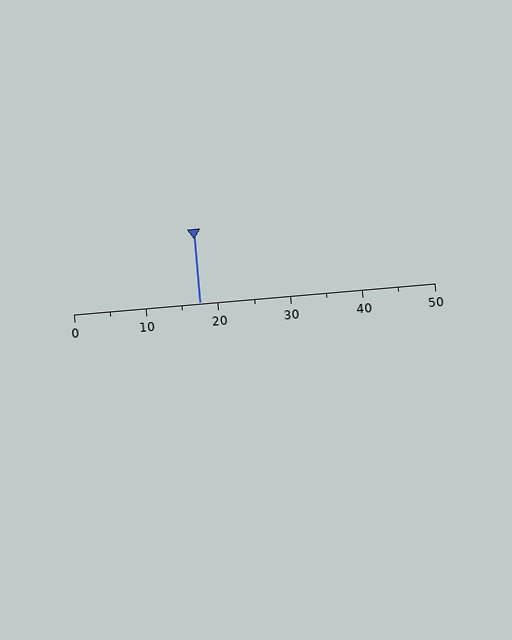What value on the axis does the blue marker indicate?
The marker indicates approximately 17.5.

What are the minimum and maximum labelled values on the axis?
The axis runs from 0 to 50.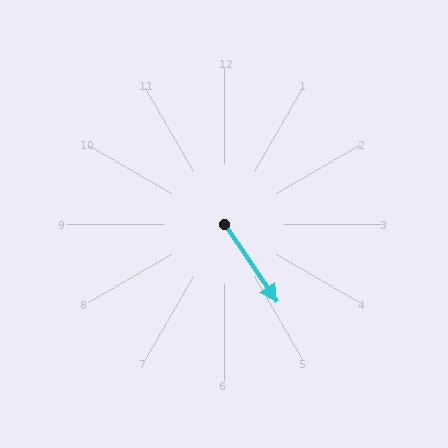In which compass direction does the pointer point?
Southeast.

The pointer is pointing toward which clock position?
Roughly 5 o'clock.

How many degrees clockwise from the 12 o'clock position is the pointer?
Approximately 146 degrees.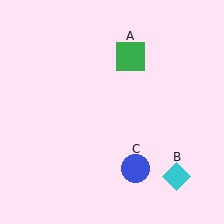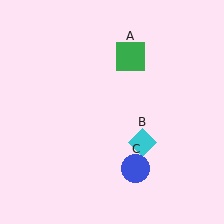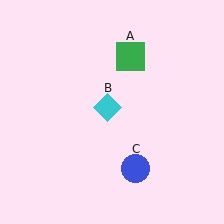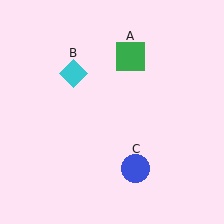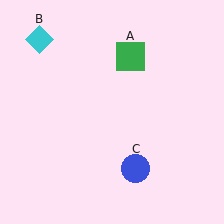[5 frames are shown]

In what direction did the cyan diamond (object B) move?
The cyan diamond (object B) moved up and to the left.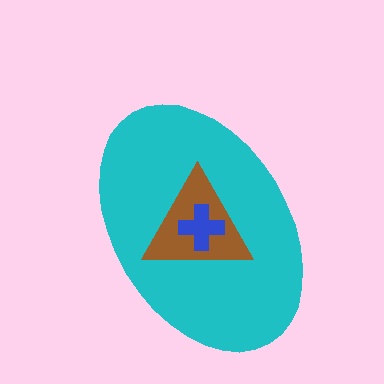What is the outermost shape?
The cyan ellipse.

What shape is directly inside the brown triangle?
The blue cross.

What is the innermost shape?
The blue cross.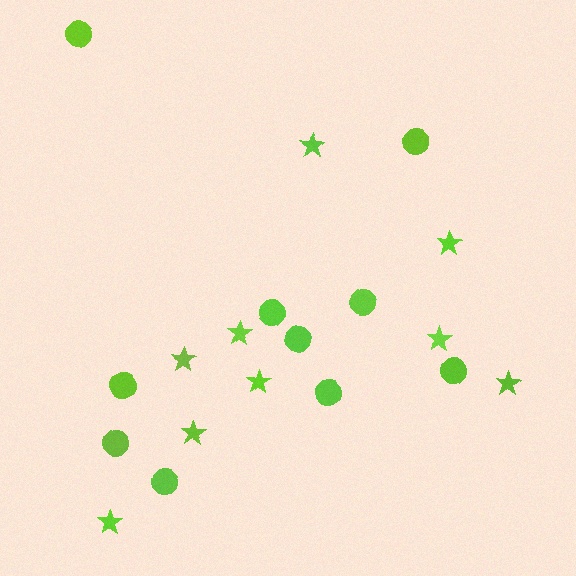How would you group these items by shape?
There are 2 groups: one group of circles (10) and one group of stars (9).